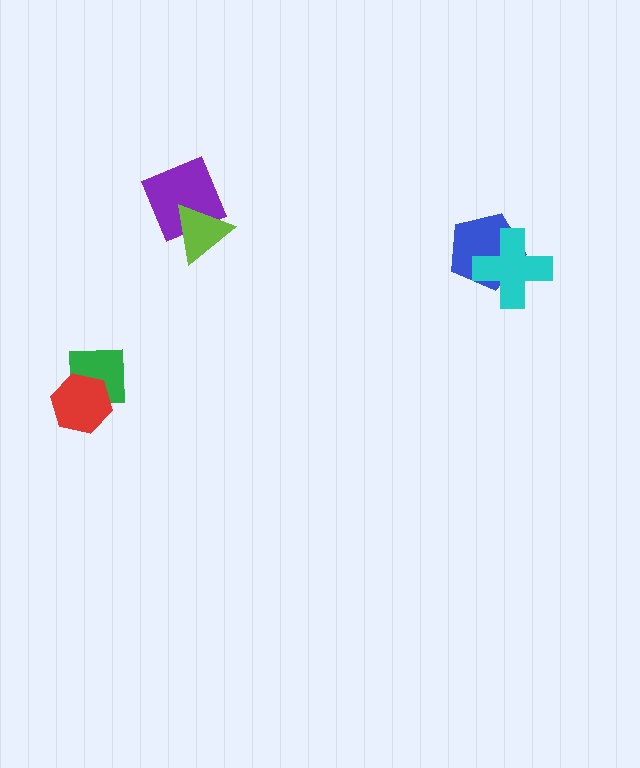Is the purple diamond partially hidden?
Yes, it is partially covered by another shape.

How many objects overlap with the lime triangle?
1 object overlaps with the lime triangle.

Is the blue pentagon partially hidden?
Yes, it is partially covered by another shape.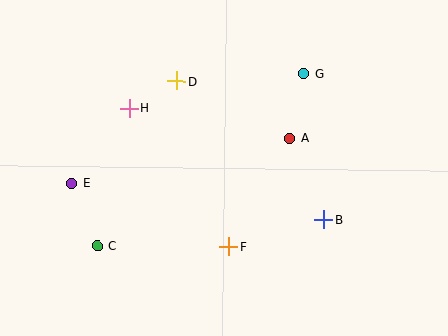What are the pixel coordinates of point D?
Point D is at (177, 81).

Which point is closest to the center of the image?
Point A at (290, 138) is closest to the center.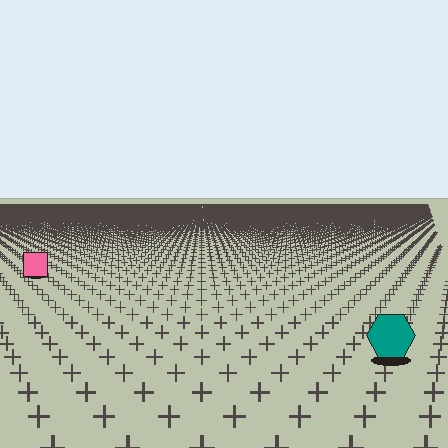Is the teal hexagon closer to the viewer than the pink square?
Yes. The teal hexagon is closer — you can tell from the texture gradient: the ground texture is coarser near it.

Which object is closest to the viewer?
The teal hexagon is closest. The texture marks near it are larger and more spread out.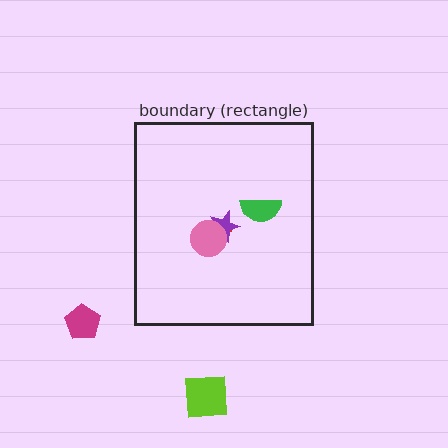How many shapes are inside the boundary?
4 inside, 2 outside.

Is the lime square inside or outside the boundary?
Outside.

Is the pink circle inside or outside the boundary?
Inside.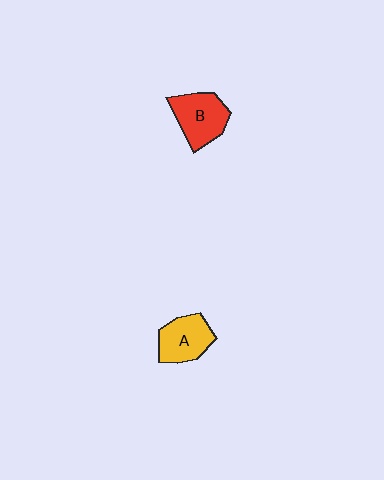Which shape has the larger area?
Shape B (red).